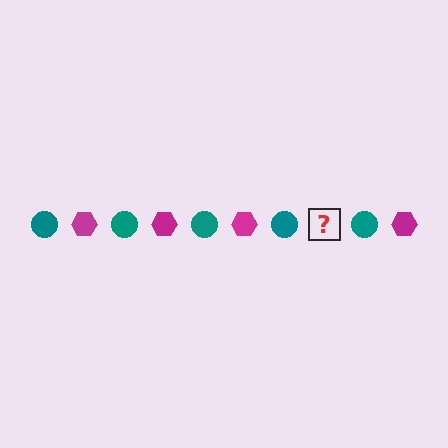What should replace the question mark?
The question mark should be replaced with a magenta hexagon.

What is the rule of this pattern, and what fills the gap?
The rule is that the pattern alternates between teal circle and magenta hexagon. The gap should be filled with a magenta hexagon.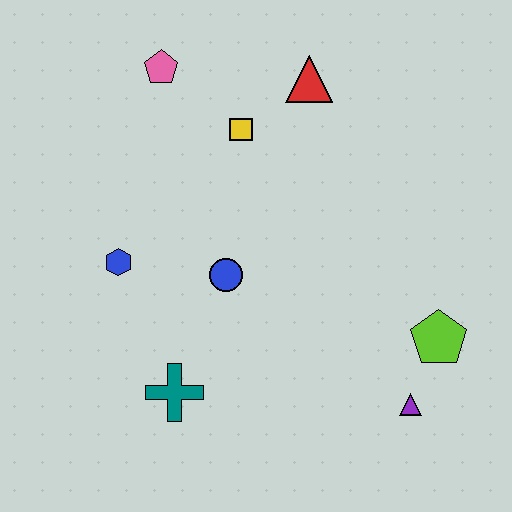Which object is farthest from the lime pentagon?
The pink pentagon is farthest from the lime pentagon.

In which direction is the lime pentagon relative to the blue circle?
The lime pentagon is to the right of the blue circle.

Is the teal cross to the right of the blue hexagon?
Yes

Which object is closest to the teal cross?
The blue circle is closest to the teal cross.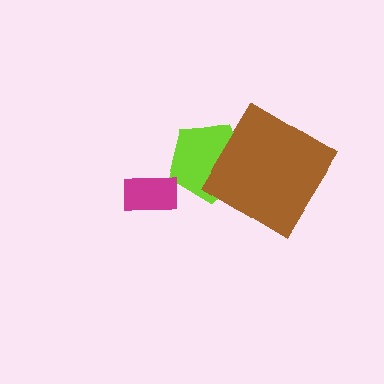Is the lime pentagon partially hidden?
Yes, it is partially covered by another shape.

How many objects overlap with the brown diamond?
1 object overlaps with the brown diamond.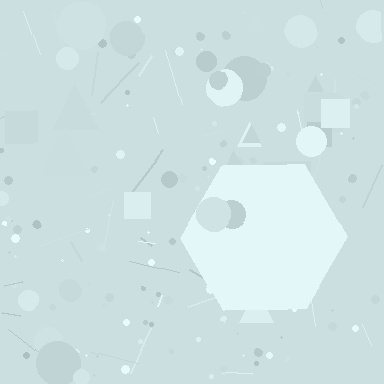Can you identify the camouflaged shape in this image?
The camouflaged shape is a hexagon.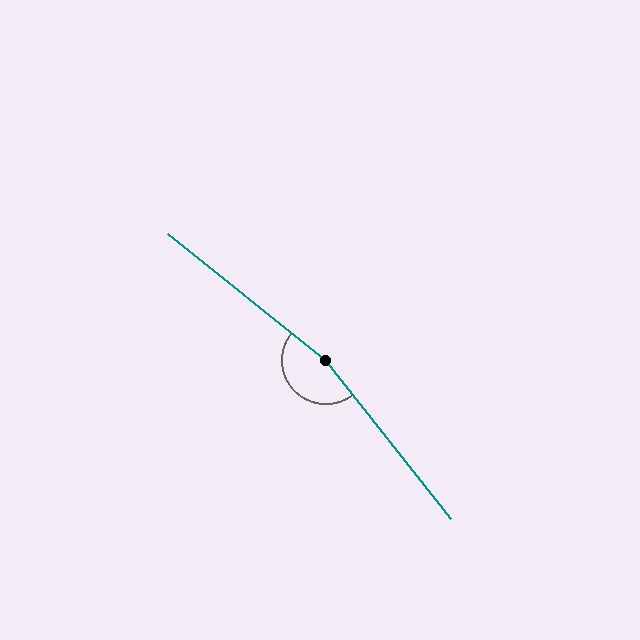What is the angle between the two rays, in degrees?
Approximately 167 degrees.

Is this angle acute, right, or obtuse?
It is obtuse.